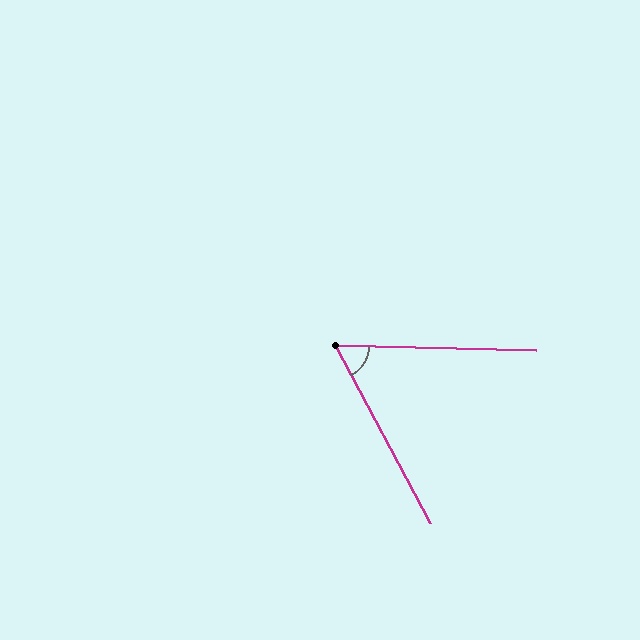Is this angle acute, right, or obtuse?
It is acute.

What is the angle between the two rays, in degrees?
Approximately 61 degrees.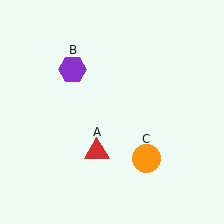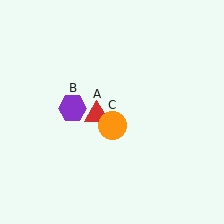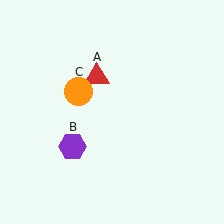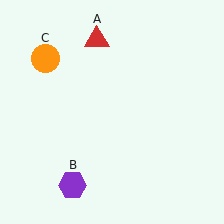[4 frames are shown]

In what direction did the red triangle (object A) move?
The red triangle (object A) moved up.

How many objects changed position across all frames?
3 objects changed position: red triangle (object A), purple hexagon (object B), orange circle (object C).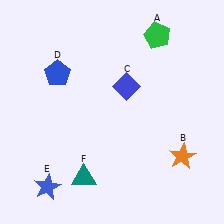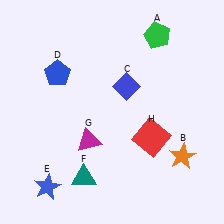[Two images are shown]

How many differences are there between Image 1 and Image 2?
There are 2 differences between the two images.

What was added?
A magenta triangle (G), a red square (H) were added in Image 2.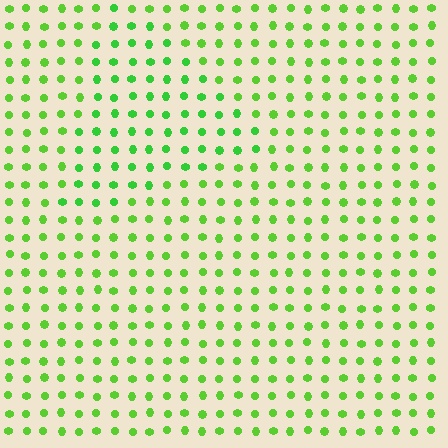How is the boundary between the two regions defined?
The boundary is defined purely by a slight shift in hue (about 19 degrees). Spacing, size, and orientation are identical on both sides.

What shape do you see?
I see a triangle.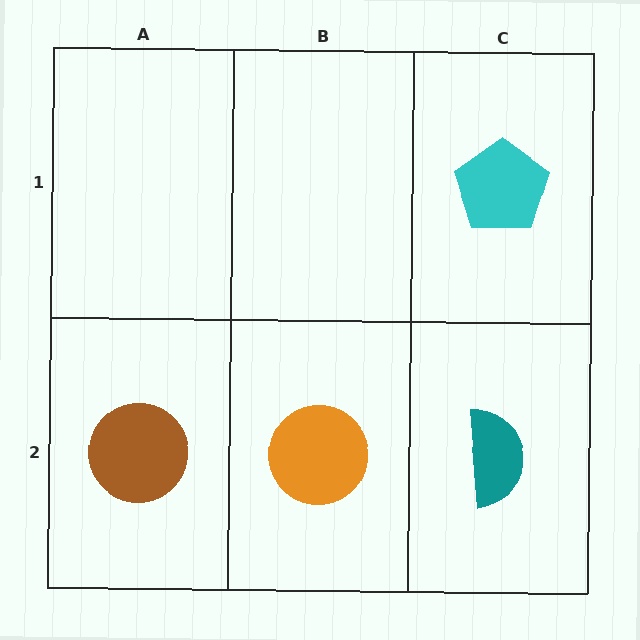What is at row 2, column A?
A brown circle.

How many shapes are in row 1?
1 shape.